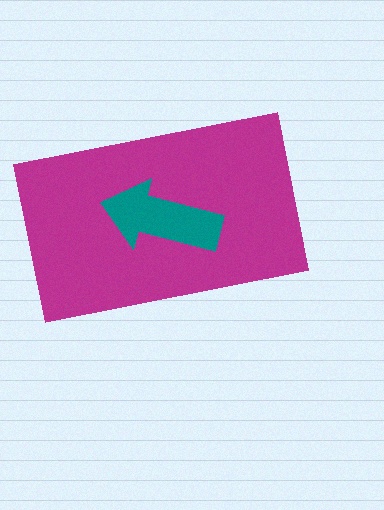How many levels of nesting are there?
2.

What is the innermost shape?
The teal arrow.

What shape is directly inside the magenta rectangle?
The teal arrow.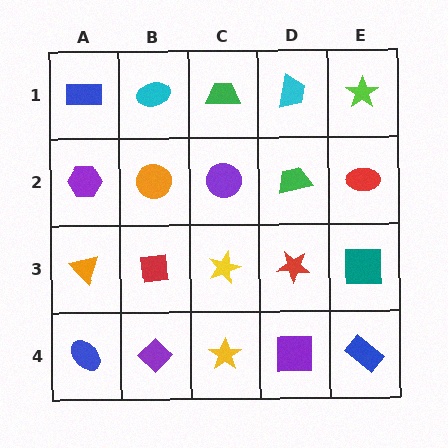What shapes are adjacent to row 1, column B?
An orange circle (row 2, column B), a blue rectangle (row 1, column A), a green trapezoid (row 1, column C).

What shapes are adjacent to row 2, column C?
A green trapezoid (row 1, column C), a yellow star (row 3, column C), an orange circle (row 2, column B), a green trapezoid (row 2, column D).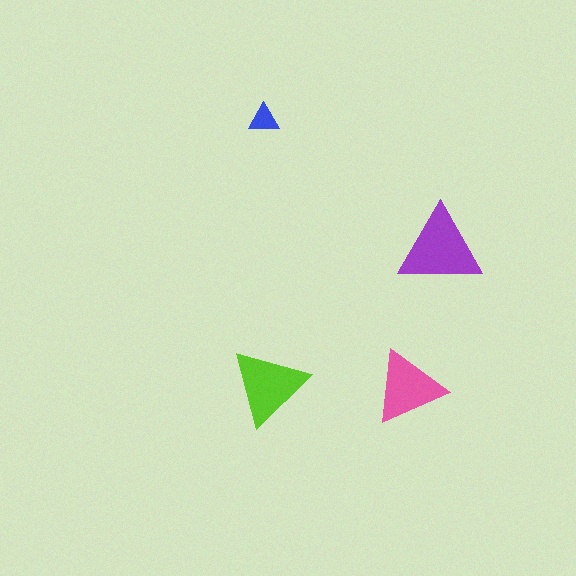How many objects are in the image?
There are 4 objects in the image.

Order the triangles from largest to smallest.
the purple one, the lime one, the pink one, the blue one.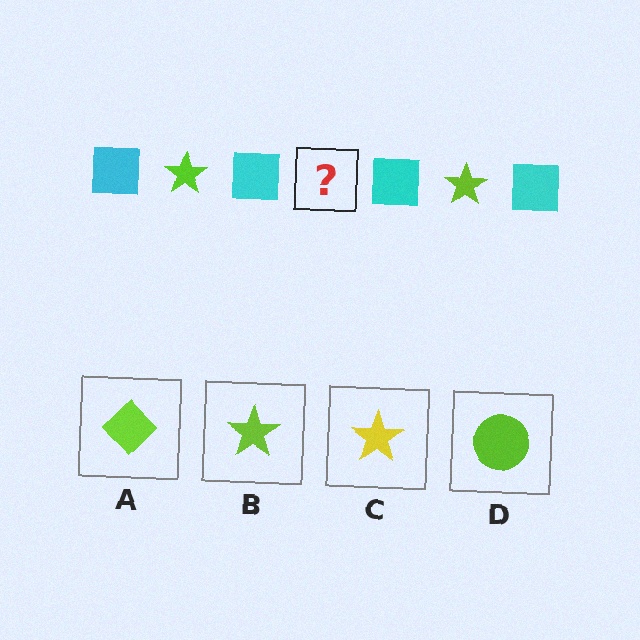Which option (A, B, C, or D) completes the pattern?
B.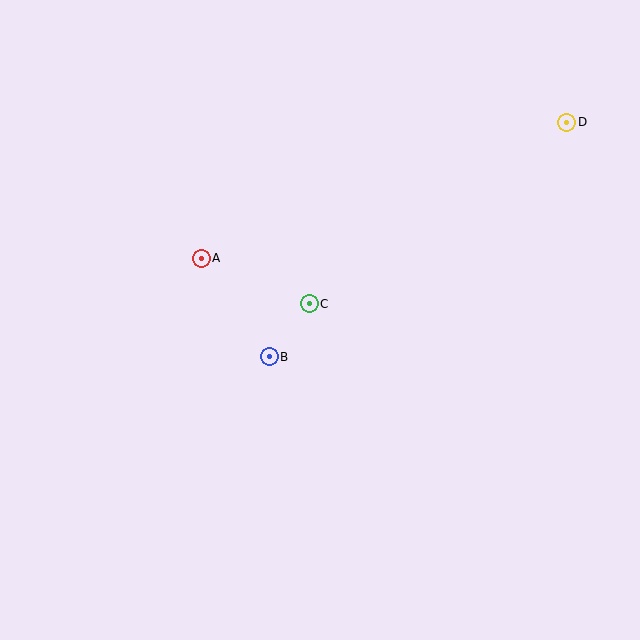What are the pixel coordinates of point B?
Point B is at (269, 357).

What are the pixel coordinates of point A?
Point A is at (201, 258).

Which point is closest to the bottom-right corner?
Point B is closest to the bottom-right corner.